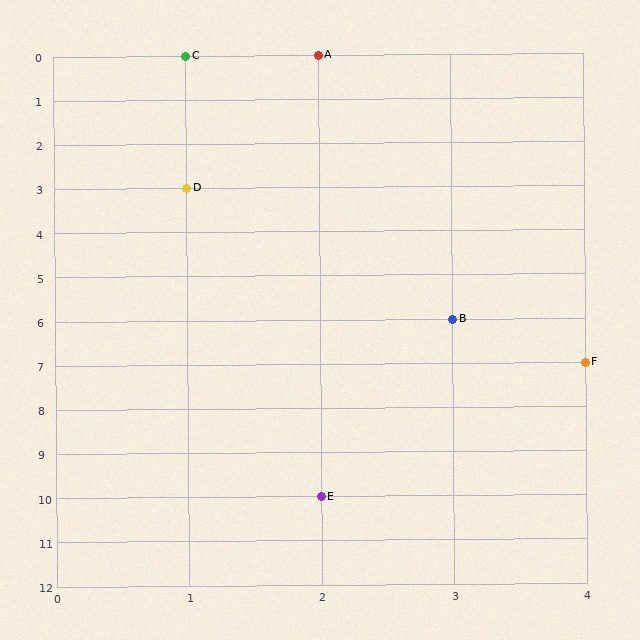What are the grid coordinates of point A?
Point A is at grid coordinates (2, 0).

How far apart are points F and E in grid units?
Points F and E are 2 columns and 3 rows apart (about 3.6 grid units diagonally).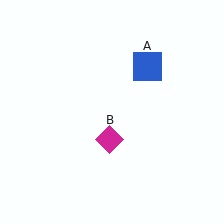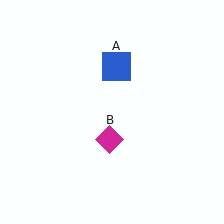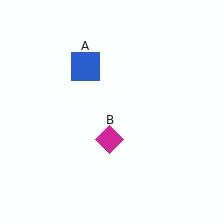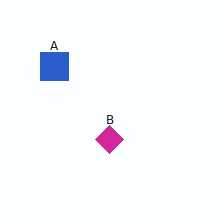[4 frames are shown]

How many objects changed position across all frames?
1 object changed position: blue square (object A).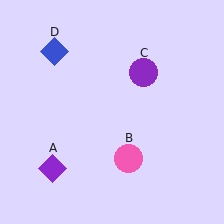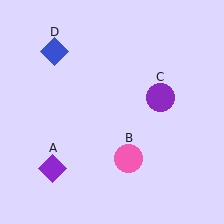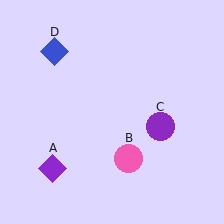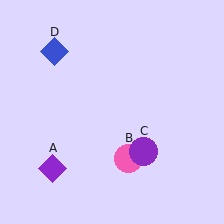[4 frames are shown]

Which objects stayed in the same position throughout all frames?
Purple diamond (object A) and pink circle (object B) and blue diamond (object D) remained stationary.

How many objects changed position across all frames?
1 object changed position: purple circle (object C).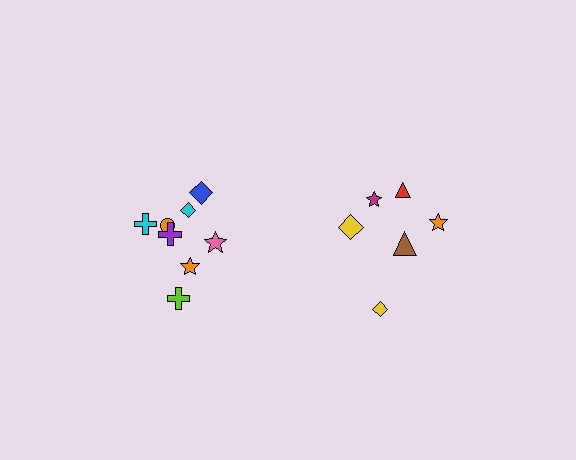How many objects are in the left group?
There are 8 objects.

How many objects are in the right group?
There are 6 objects.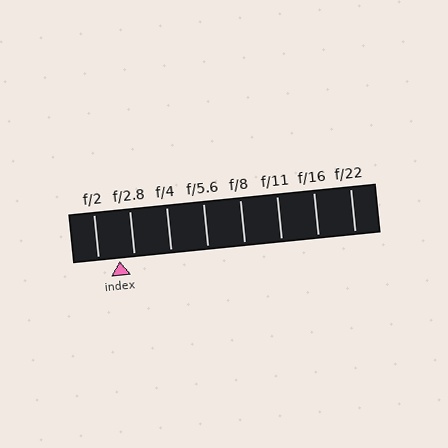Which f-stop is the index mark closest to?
The index mark is closest to f/2.8.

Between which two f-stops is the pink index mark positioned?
The index mark is between f/2 and f/2.8.